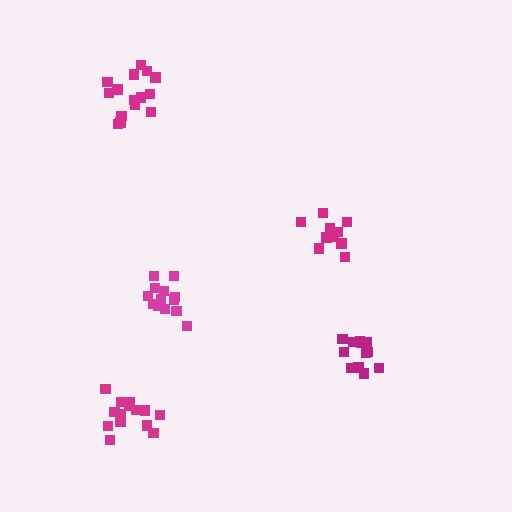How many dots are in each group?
Group 1: 13 dots, Group 2: 12 dots, Group 3: 15 dots, Group 4: 10 dots, Group 5: 14 dots (64 total).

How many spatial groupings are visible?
There are 5 spatial groupings.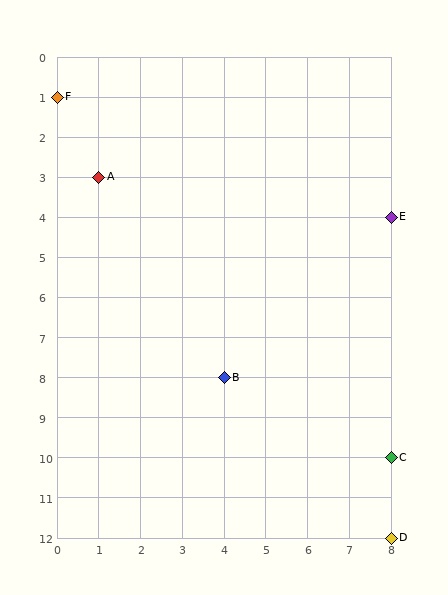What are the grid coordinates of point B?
Point B is at grid coordinates (4, 8).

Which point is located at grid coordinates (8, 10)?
Point C is at (8, 10).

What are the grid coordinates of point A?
Point A is at grid coordinates (1, 3).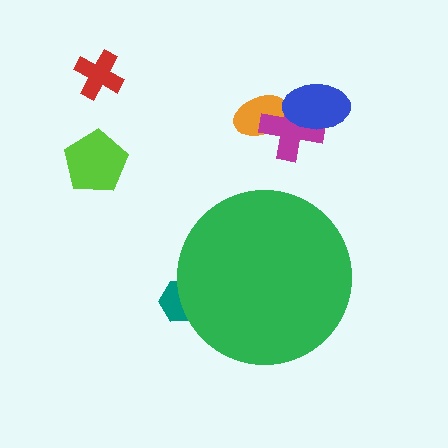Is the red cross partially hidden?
No, the red cross is fully visible.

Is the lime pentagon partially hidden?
No, the lime pentagon is fully visible.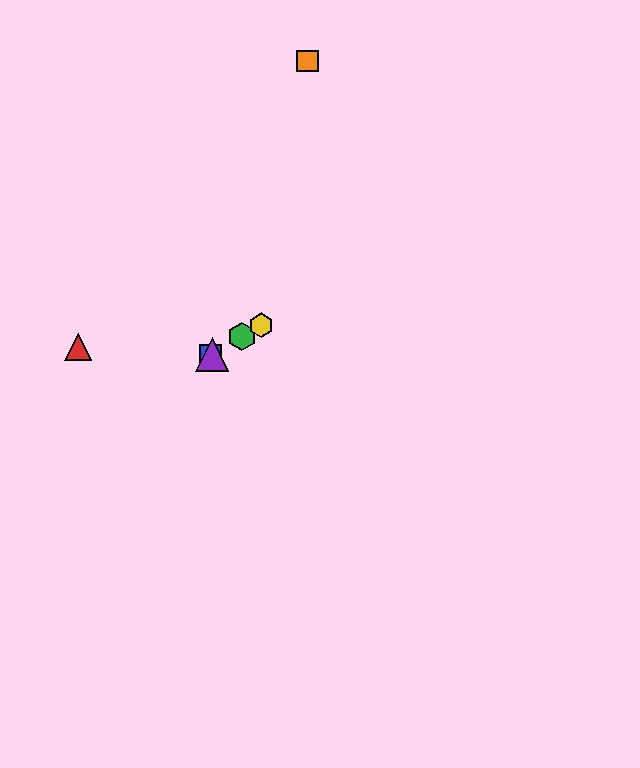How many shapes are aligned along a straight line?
4 shapes (the blue square, the green hexagon, the yellow hexagon, the purple triangle) are aligned along a straight line.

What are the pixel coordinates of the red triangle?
The red triangle is at (78, 347).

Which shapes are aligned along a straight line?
The blue square, the green hexagon, the yellow hexagon, the purple triangle are aligned along a straight line.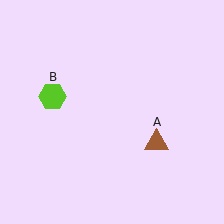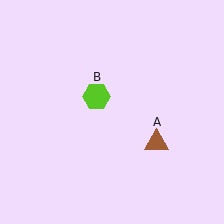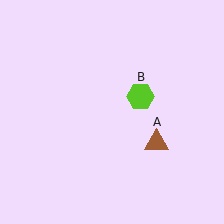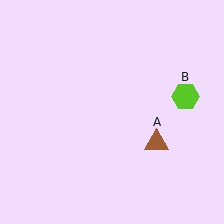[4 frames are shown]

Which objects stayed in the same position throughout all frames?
Brown triangle (object A) remained stationary.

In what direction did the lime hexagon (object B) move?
The lime hexagon (object B) moved right.